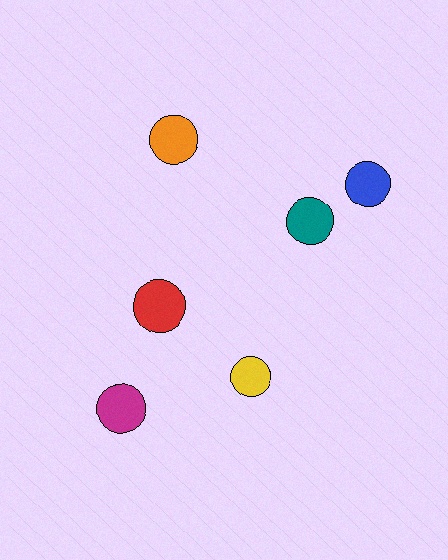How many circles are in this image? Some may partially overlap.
There are 6 circles.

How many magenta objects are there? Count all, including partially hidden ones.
There is 1 magenta object.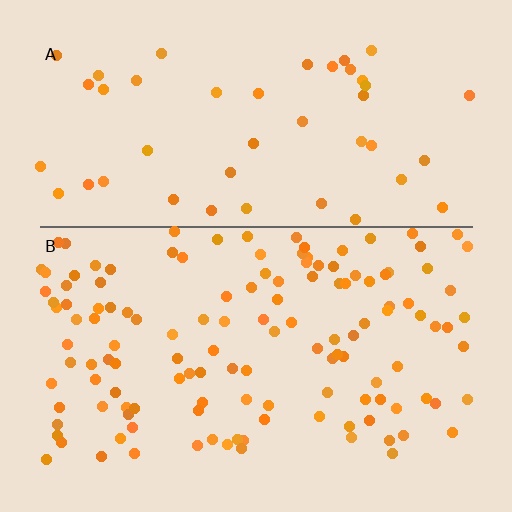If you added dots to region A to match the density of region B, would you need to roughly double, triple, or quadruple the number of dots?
Approximately triple.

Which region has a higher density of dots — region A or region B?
B (the bottom).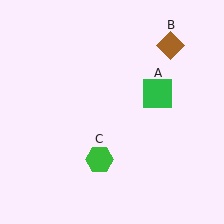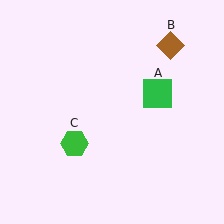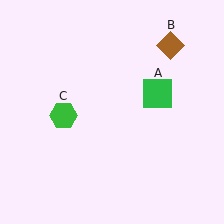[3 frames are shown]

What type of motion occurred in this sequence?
The green hexagon (object C) rotated clockwise around the center of the scene.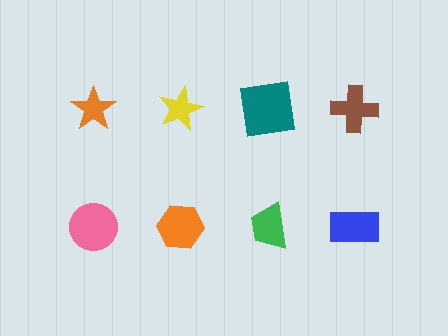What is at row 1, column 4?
A brown cross.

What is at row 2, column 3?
A green trapezoid.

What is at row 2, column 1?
A pink circle.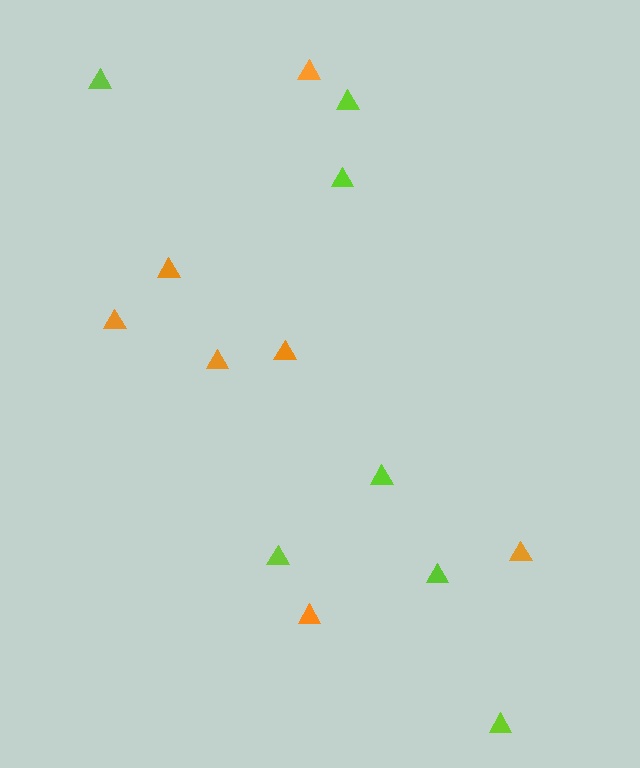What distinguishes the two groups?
There are 2 groups: one group of orange triangles (7) and one group of lime triangles (7).